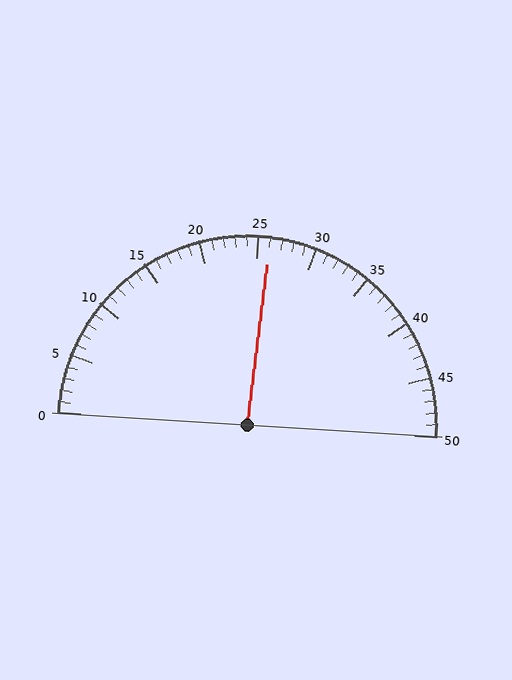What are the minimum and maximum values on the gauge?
The gauge ranges from 0 to 50.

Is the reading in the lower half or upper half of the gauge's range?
The reading is in the upper half of the range (0 to 50).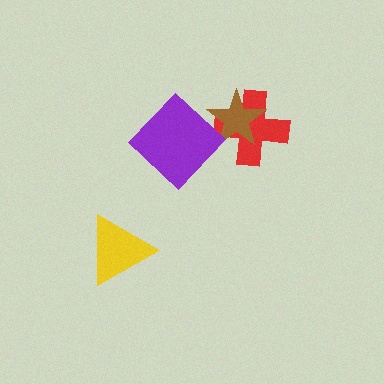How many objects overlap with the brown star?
2 objects overlap with the brown star.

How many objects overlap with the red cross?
2 objects overlap with the red cross.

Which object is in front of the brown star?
The purple diamond is in front of the brown star.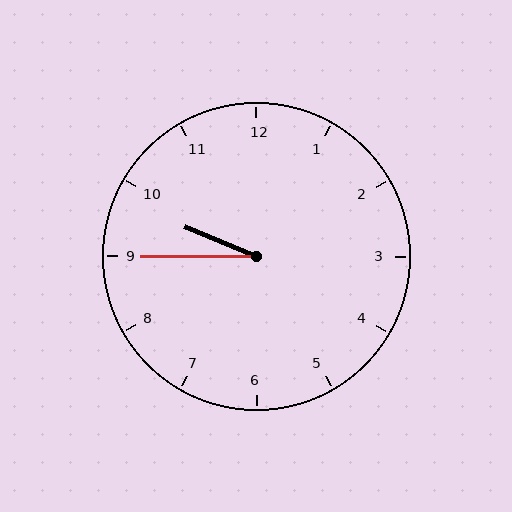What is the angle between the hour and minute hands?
Approximately 22 degrees.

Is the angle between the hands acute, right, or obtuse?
It is acute.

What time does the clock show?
9:45.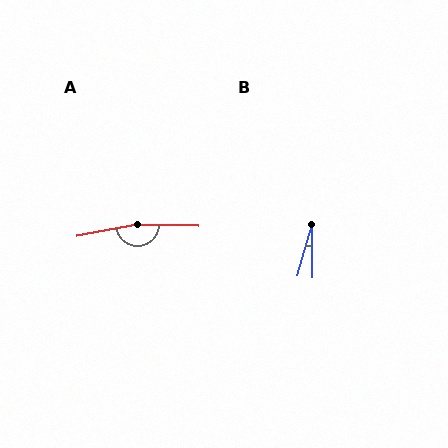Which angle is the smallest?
B, at approximately 16 degrees.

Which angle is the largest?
A, at approximately 168 degrees.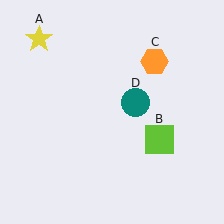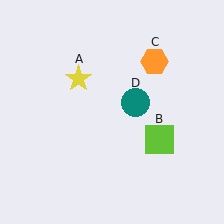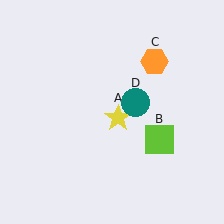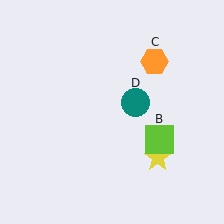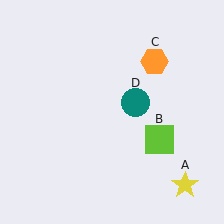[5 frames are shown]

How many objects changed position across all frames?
1 object changed position: yellow star (object A).